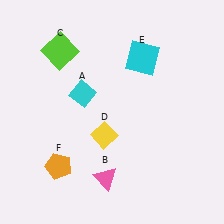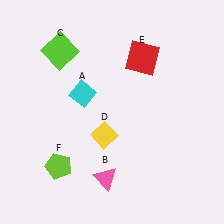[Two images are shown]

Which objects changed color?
E changed from cyan to red. F changed from orange to lime.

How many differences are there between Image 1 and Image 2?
There are 2 differences between the two images.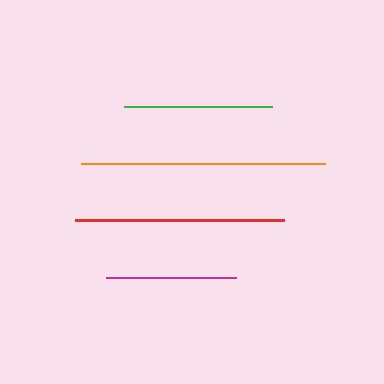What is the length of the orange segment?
The orange segment is approximately 244 pixels long.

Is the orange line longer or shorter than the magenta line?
The orange line is longer than the magenta line.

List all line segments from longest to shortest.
From longest to shortest: orange, red, green, magenta.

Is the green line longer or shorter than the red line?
The red line is longer than the green line.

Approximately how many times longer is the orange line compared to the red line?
The orange line is approximately 1.2 times the length of the red line.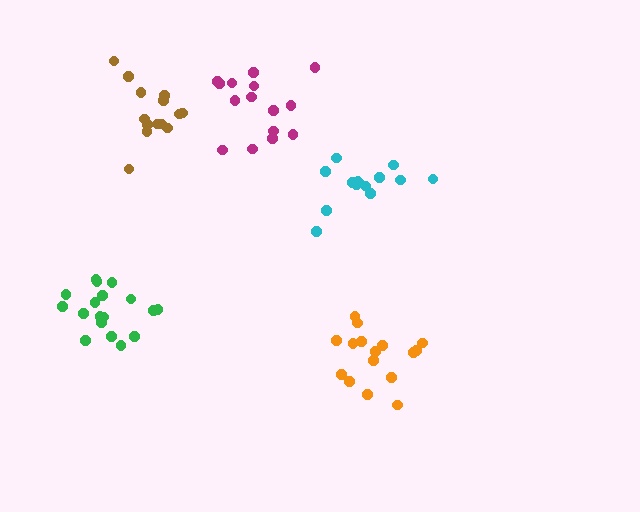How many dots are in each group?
Group 1: 15 dots, Group 2: 18 dots, Group 3: 16 dots, Group 4: 14 dots, Group 5: 14 dots (77 total).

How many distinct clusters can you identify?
There are 5 distinct clusters.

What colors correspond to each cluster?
The clusters are colored: magenta, green, orange, brown, cyan.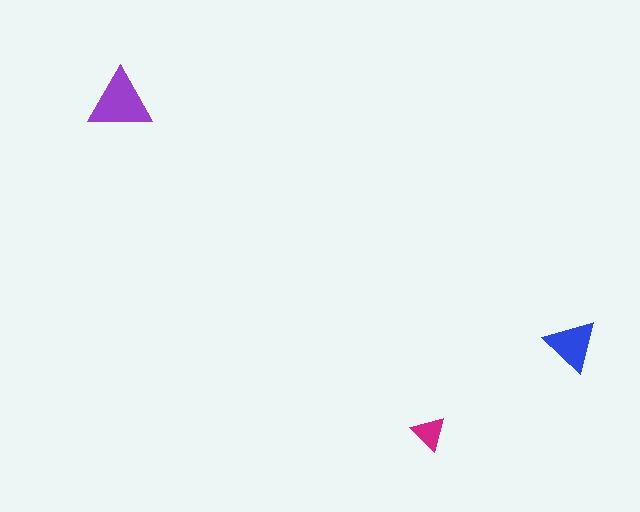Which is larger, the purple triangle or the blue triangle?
The purple one.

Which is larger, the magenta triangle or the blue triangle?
The blue one.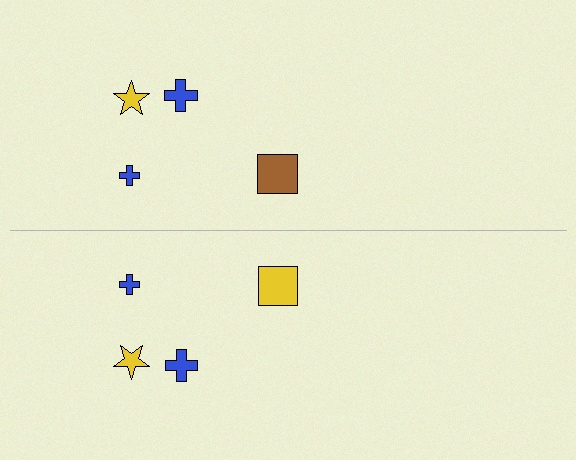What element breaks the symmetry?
The yellow square on the bottom side breaks the symmetry — its mirror counterpart is brown.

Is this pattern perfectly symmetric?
No, the pattern is not perfectly symmetric. The yellow square on the bottom side breaks the symmetry — its mirror counterpart is brown.